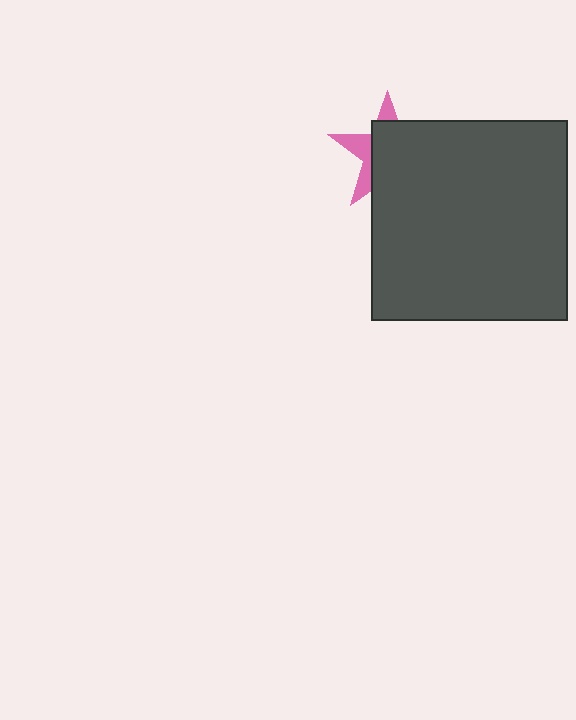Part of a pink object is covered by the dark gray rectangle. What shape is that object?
It is a star.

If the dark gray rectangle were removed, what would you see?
You would see the complete pink star.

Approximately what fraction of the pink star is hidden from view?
Roughly 68% of the pink star is hidden behind the dark gray rectangle.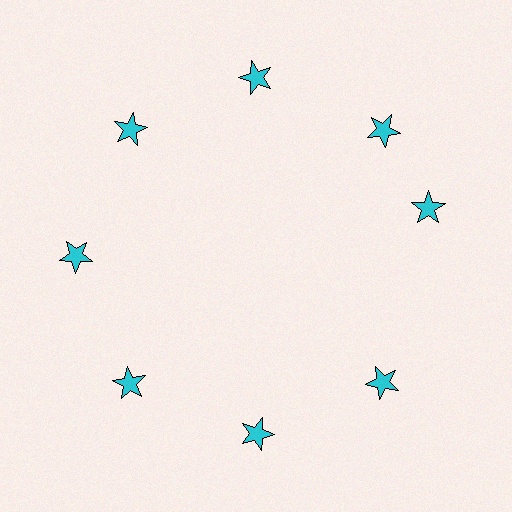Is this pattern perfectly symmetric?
No. The 8 cyan stars are arranged in a ring, but one element near the 3 o'clock position is rotated out of alignment along the ring, breaking the 8-fold rotational symmetry.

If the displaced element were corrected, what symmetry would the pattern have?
It would have 8-fold rotational symmetry — the pattern would map onto itself every 45 degrees.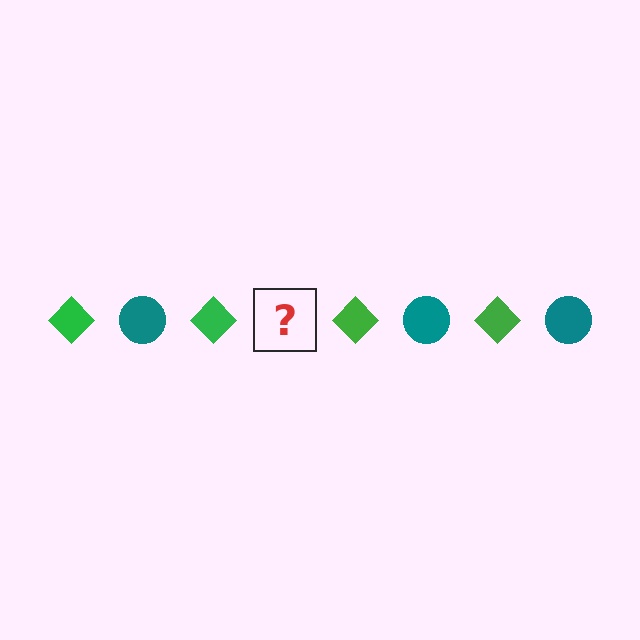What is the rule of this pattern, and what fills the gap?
The rule is that the pattern alternates between green diamond and teal circle. The gap should be filled with a teal circle.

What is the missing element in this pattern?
The missing element is a teal circle.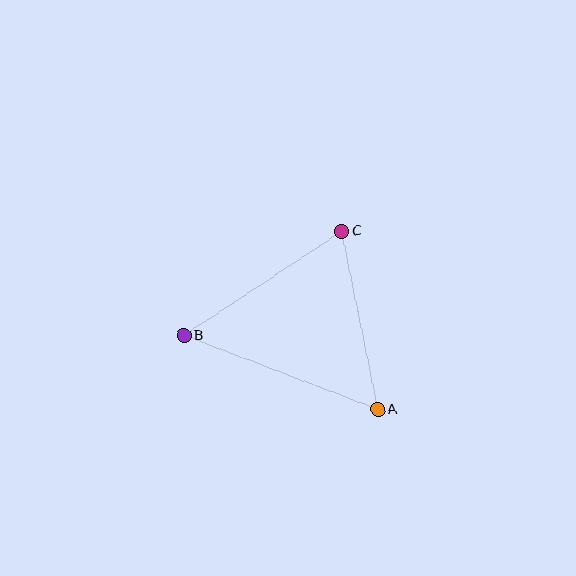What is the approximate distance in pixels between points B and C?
The distance between B and C is approximately 189 pixels.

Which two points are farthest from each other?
Points A and B are farthest from each other.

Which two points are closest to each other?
Points A and C are closest to each other.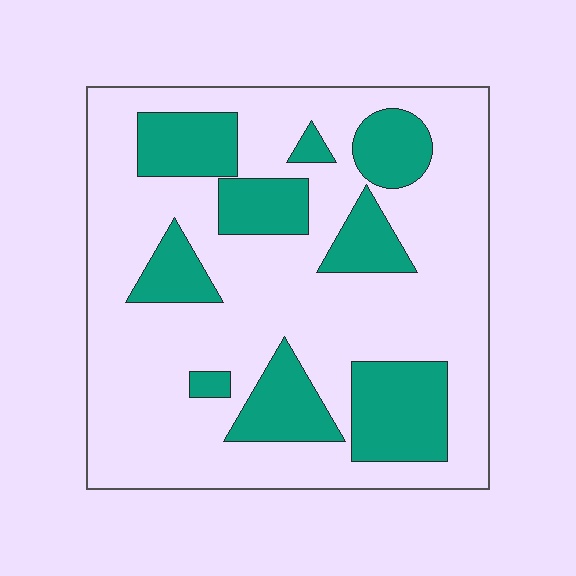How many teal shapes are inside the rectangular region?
9.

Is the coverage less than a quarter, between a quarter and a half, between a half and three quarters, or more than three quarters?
Between a quarter and a half.